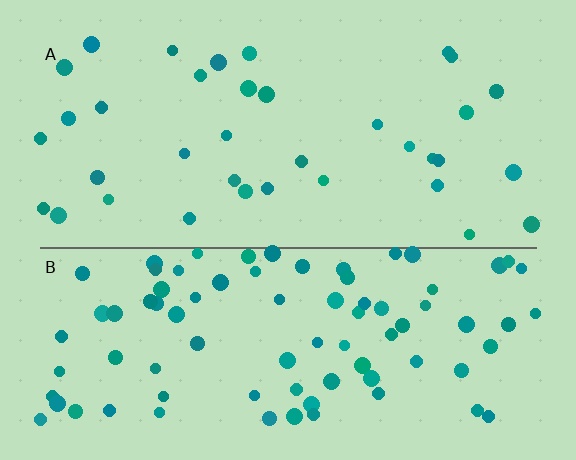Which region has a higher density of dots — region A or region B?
B (the bottom).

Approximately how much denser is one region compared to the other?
Approximately 2.2× — region B over region A.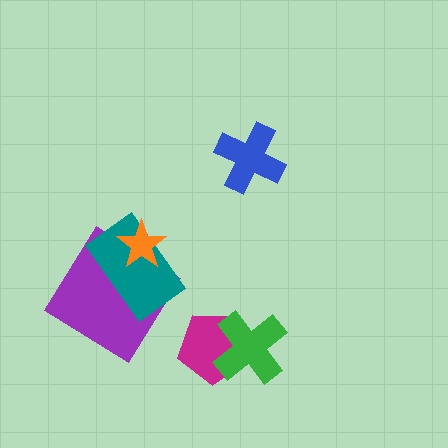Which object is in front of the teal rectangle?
The orange star is in front of the teal rectangle.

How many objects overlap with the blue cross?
0 objects overlap with the blue cross.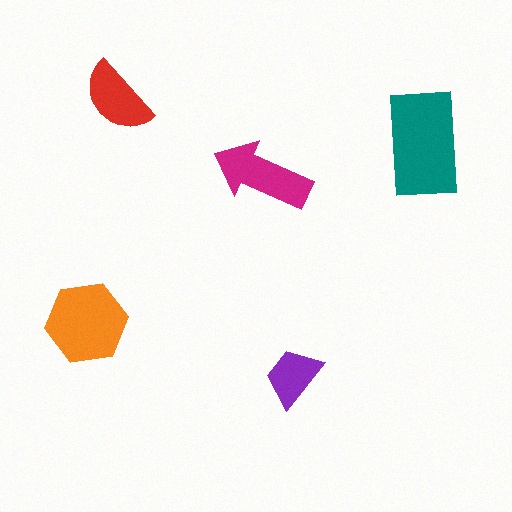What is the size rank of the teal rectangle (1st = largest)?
1st.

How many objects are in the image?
There are 5 objects in the image.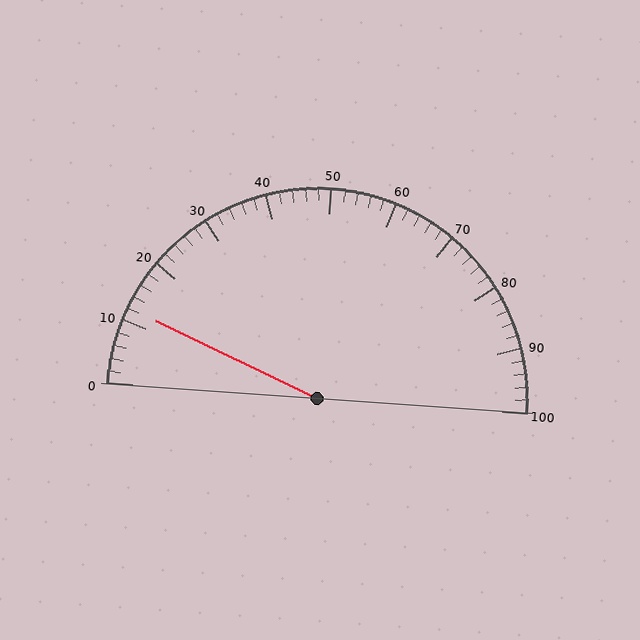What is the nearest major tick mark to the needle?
The nearest major tick mark is 10.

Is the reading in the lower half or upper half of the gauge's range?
The reading is in the lower half of the range (0 to 100).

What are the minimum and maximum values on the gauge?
The gauge ranges from 0 to 100.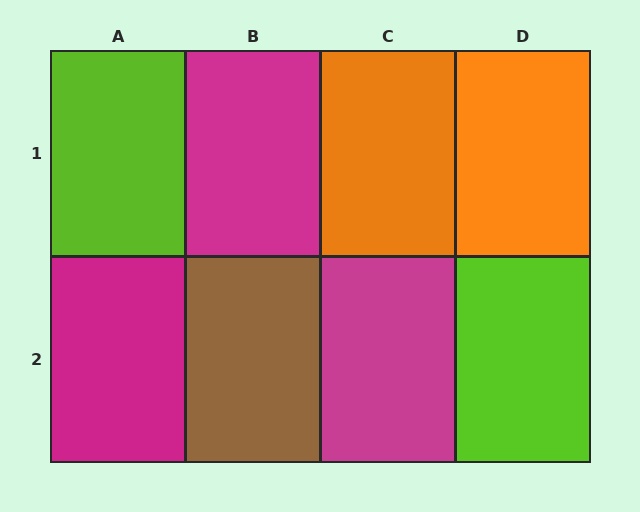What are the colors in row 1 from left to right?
Lime, magenta, orange, orange.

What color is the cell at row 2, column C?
Magenta.